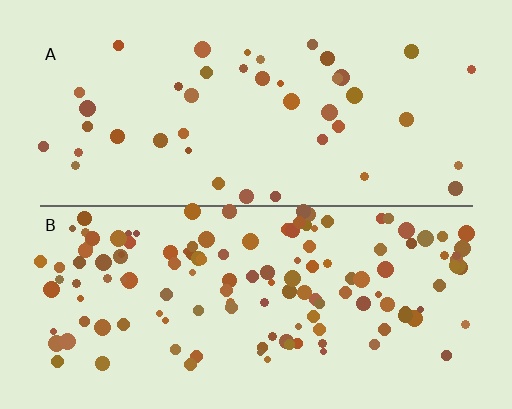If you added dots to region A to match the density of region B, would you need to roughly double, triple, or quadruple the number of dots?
Approximately triple.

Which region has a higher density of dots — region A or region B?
B (the bottom).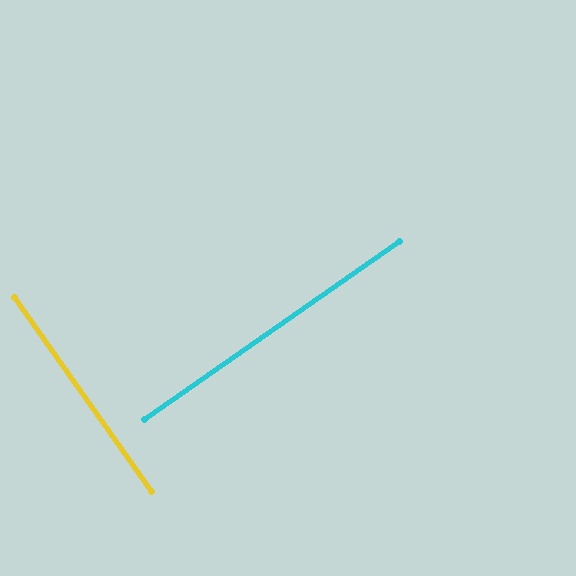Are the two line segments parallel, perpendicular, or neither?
Perpendicular — they meet at approximately 90°.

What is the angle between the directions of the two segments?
Approximately 90 degrees.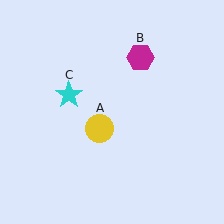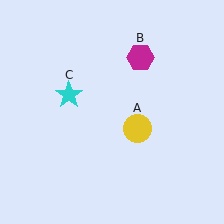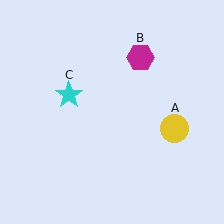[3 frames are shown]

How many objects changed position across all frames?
1 object changed position: yellow circle (object A).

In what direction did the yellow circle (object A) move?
The yellow circle (object A) moved right.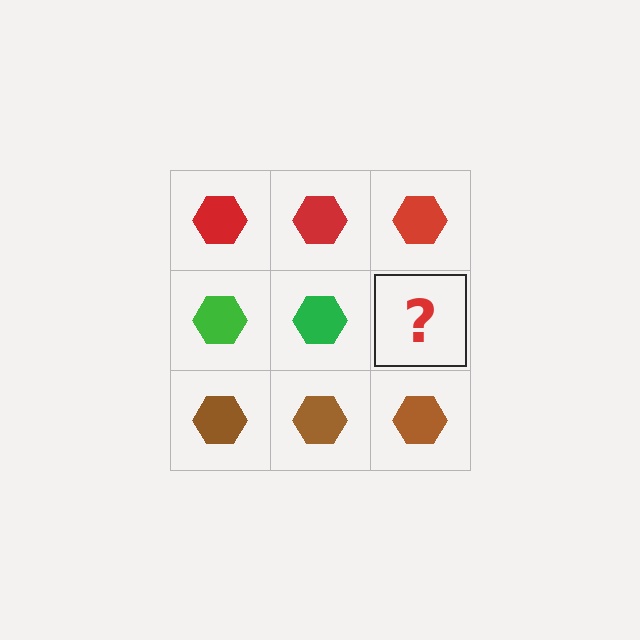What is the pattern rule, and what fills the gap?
The rule is that each row has a consistent color. The gap should be filled with a green hexagon.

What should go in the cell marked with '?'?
The missing cell should contain a green hexagon.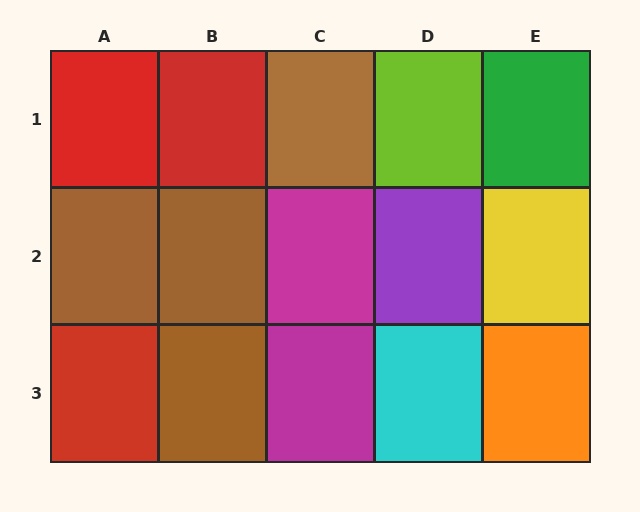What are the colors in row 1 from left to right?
Red, red, brown, lime, green.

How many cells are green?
1 cell is green.